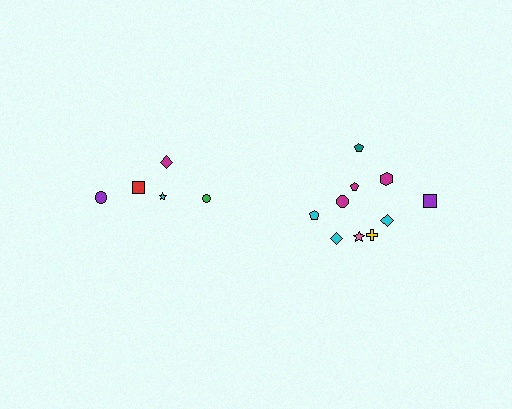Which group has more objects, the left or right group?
The right group.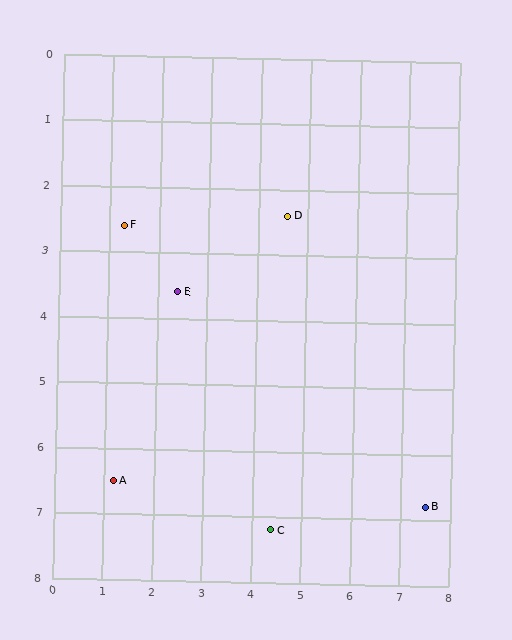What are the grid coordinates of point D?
Point D is at approximately (4.6, 2.4).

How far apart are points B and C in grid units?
Points B and C are about 3.1 grid units apart.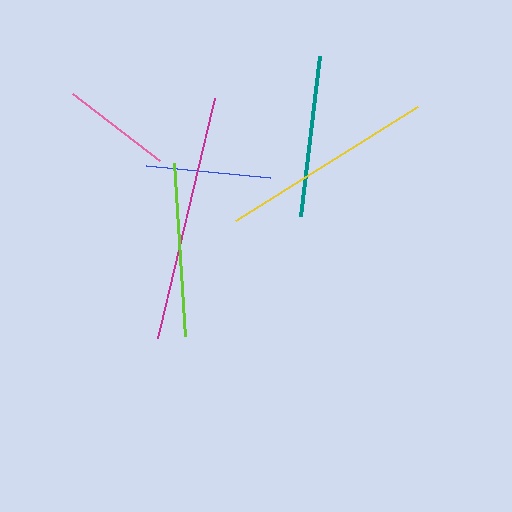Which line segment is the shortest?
The pink line is the shortest at approximately 109 pixels.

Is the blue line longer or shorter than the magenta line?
The magenta line is longer than the blue line.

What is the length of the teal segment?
The teal segment is approximately 162 pixels long.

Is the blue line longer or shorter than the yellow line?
The yellow line is longer than the blue line.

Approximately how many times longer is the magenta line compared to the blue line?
The magenta line is approximately 2.0 times the length of the blue line.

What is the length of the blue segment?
The blue segment is approximately 125 pixels long.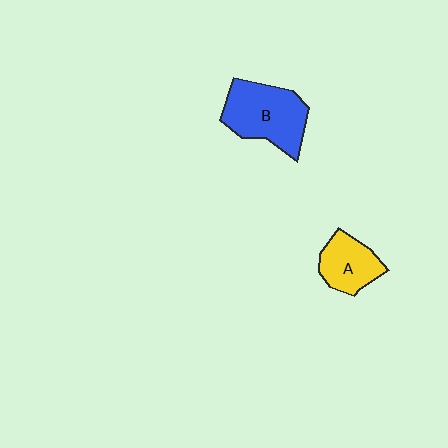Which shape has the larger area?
Shape B (blue).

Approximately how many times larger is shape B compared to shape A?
Approximately 1.6 times.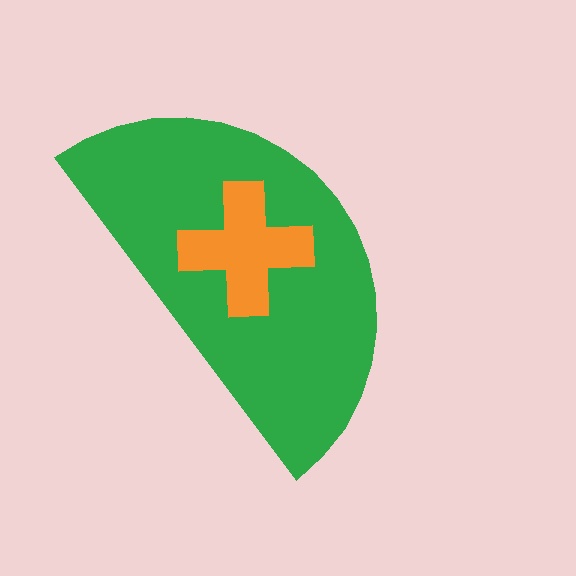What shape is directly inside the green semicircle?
The orange cross.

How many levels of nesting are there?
2.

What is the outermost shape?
The green semicircle.